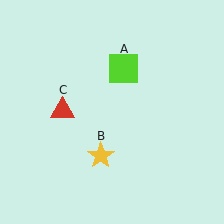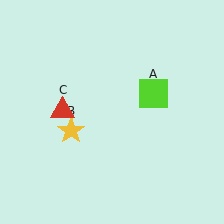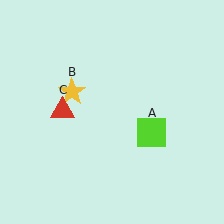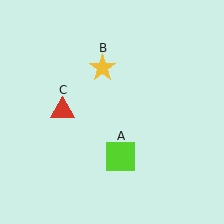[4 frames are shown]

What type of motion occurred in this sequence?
The lime square (object A), yellow star (object B) rotated clockwise around the center of the scene.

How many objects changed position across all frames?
2 objects changed position: lime square (object A), yellow star (object B).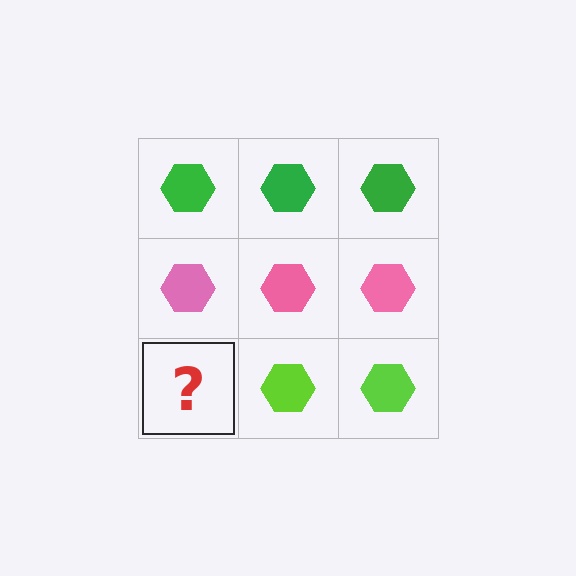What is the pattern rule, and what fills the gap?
The rule is that each row has a consistent color. The gap should be filled with a lime hexagon.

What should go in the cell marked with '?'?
The missing cell should contain a lime hexagon.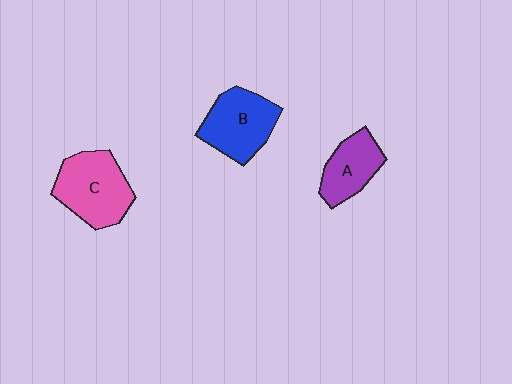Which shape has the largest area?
Shape C (pink).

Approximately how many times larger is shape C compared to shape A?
Approximately 1.4 times.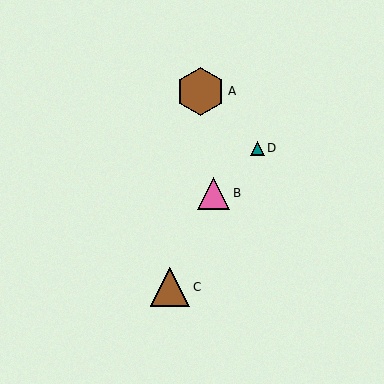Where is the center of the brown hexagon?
The center of the brown hexagon is at (201, 91).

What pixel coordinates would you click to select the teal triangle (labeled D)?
Click at (257, 148) to select the teal triangle D.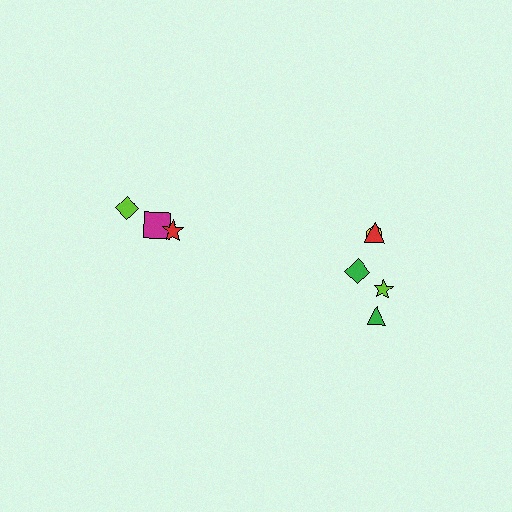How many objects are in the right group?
There are 5 objects.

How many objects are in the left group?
There are 3 objects.